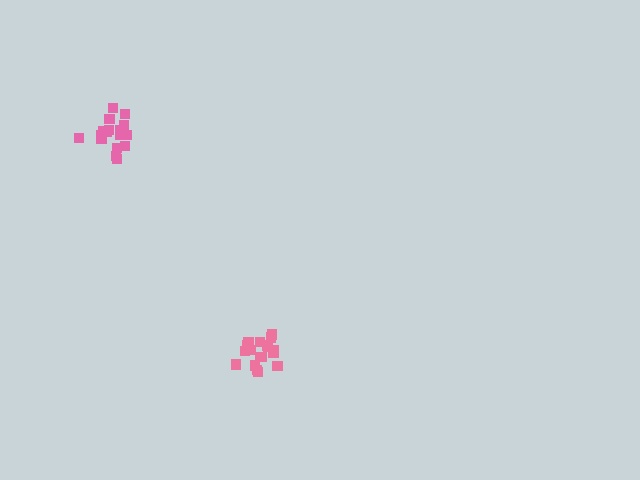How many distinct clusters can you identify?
There are 2 distinct clusters.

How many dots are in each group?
Group 1: 18 dots, Group 2: 18 dots (36 total).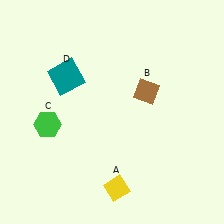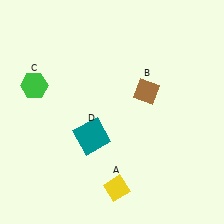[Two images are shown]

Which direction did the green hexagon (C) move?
The green hexagon (C) moved up.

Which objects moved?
The objects that moved are: the green hexagon (C), the teal square (D).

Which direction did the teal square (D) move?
The teal square (D) moved down.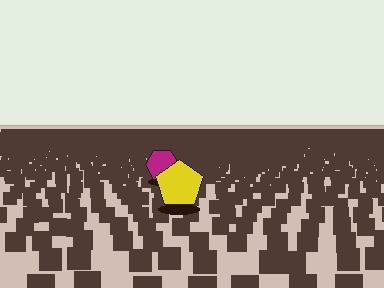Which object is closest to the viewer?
The yellow pentagon is closest. The texture marks near it are larger and more spread out.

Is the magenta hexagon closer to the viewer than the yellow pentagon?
No. The yellow pentagon is closer — you can tell from the texture gradient: the ground texture is coarser near it.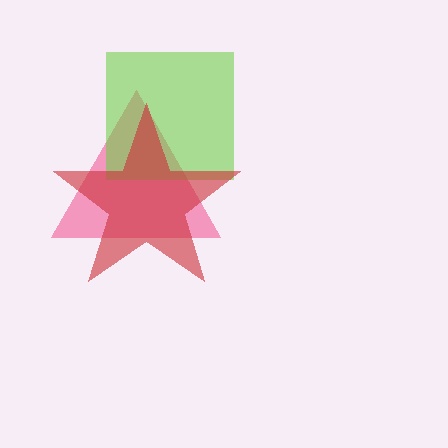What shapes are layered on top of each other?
The layered shapes are: a pink triangle, a lime square, a red star.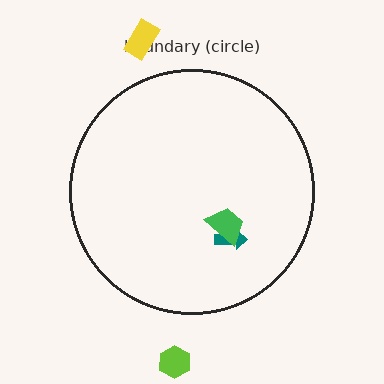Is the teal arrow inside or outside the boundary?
Inside.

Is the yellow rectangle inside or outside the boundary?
Outside.